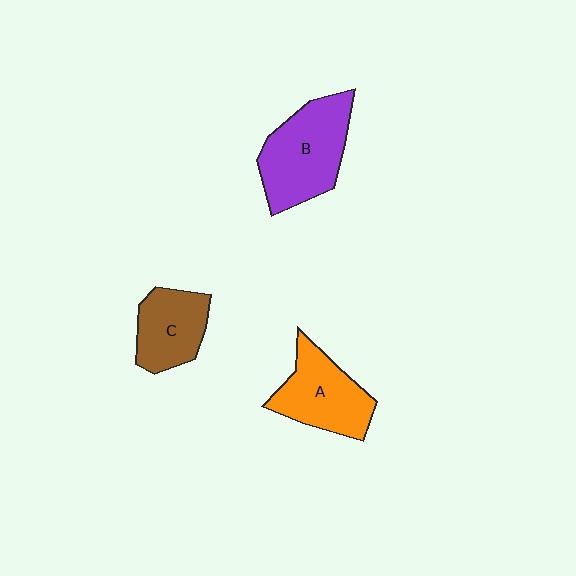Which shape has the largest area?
Shape B (purple).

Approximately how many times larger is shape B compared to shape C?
Approximately 1.5 times.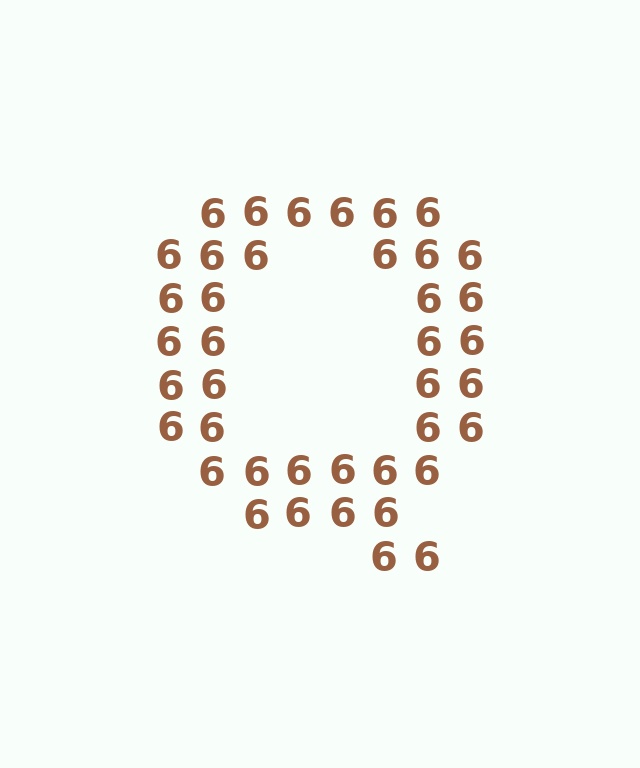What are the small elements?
The small elements are digit 6's.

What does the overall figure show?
The overall figure shows the letter Q.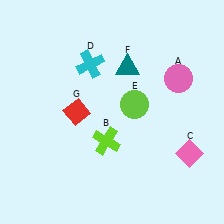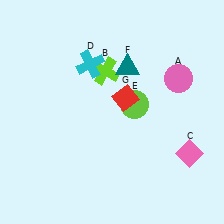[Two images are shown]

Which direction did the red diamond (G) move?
The red diamond (G) moved right.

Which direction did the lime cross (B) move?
The lime cross (B) moved up.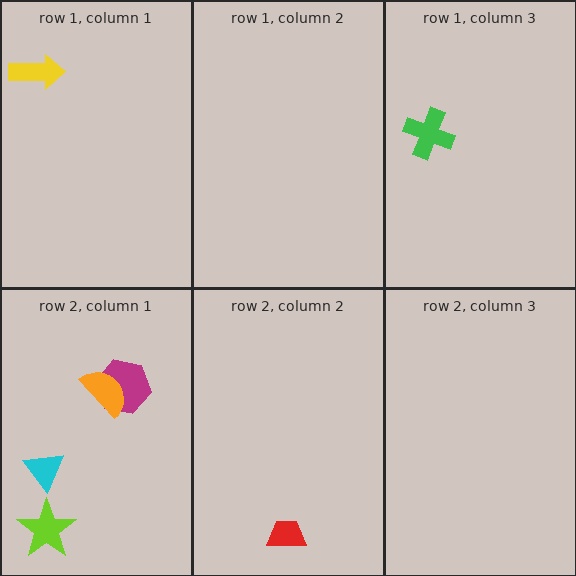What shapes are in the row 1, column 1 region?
The yellow arrow.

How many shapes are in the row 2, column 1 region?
4.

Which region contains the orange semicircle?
The row 2, column 1 region.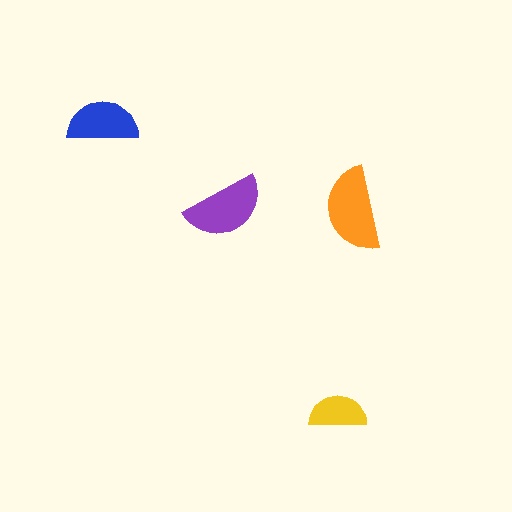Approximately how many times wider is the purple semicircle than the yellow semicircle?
About 1.5 times wider.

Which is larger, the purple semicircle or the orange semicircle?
The orange one.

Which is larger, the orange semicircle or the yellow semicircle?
The orange one.